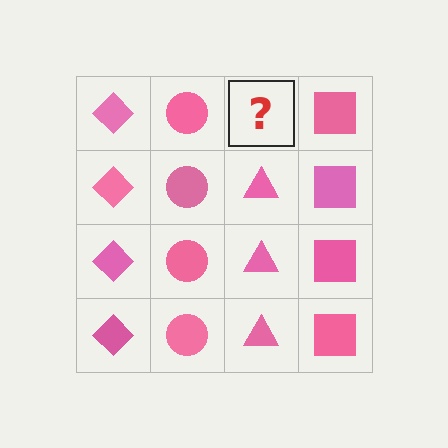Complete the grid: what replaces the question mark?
The question mark should be replaced with a pink triangle.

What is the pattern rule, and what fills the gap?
The rule is that each column has a consistent shape. The gap should be filled with a pink triangle.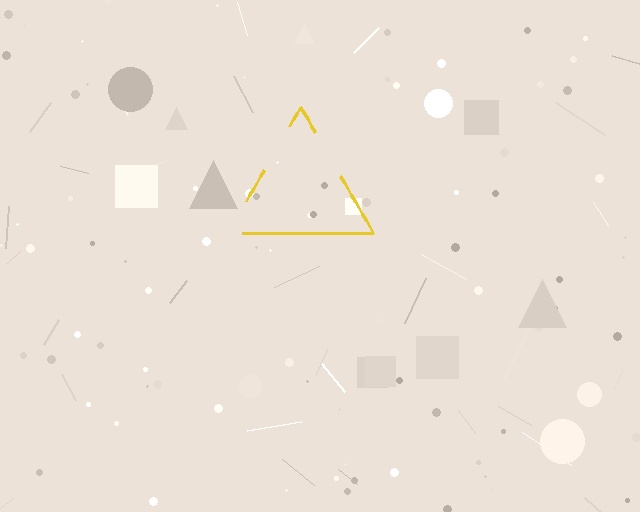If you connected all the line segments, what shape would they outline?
They would outline a triangle.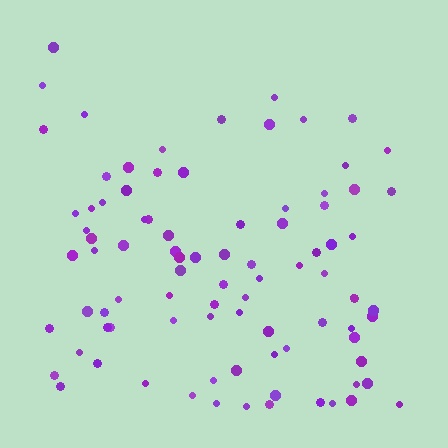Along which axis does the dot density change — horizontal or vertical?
Vertical.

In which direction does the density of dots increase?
From top to bottom, with the bottom side densest.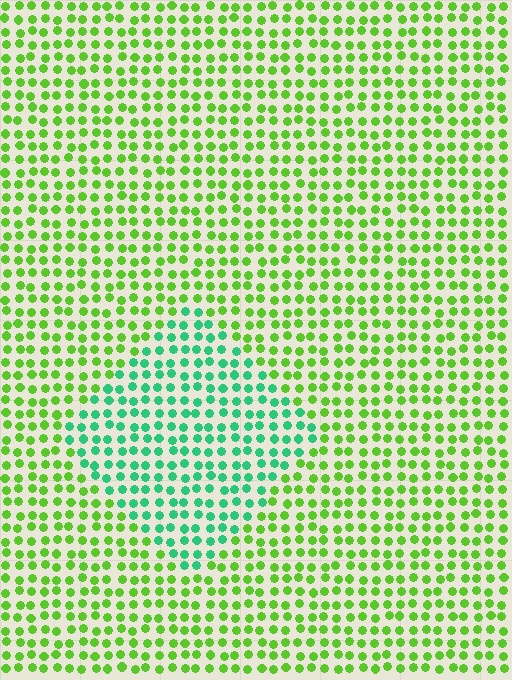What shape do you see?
I see a diamond.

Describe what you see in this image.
The image is filled with small lime elements in a uniform arrangement. A diamond-shaped region is visible where the elements are tinted to a slightly different hue, forming a subtle color boundary.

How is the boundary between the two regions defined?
The boundary is defined purely by a slight shift in hue (about 48 degrees). Spacing, size, and orientation are identical on both sides.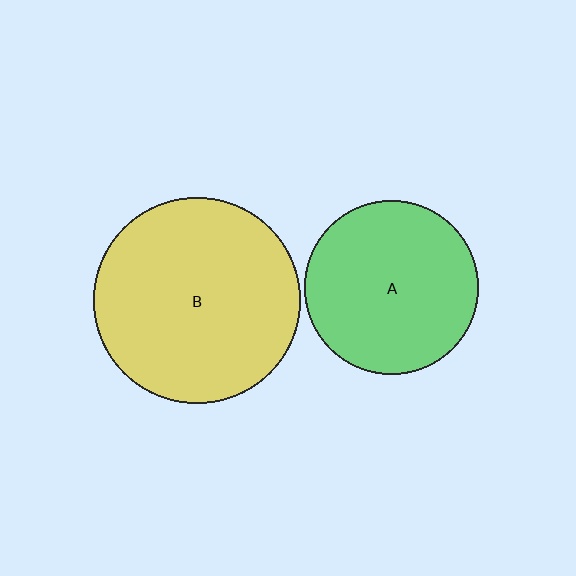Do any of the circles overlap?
No, none of the circles overlap.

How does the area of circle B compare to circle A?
Approximately 1.4 times.